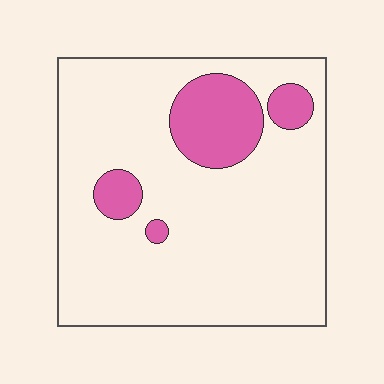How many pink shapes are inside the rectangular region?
4.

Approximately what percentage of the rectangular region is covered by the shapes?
Approximately 15%.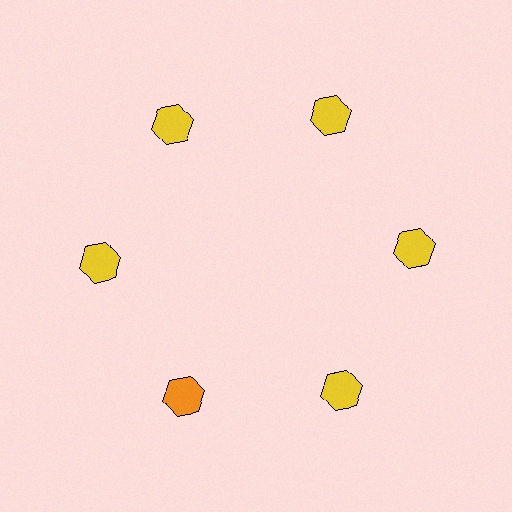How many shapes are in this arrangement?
There are 6 shapes arranged in a ring pattern.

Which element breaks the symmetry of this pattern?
The orange hexagon at roughly the 7 o'clock position breaks the symmetry. All other shapes are yellow hexagons.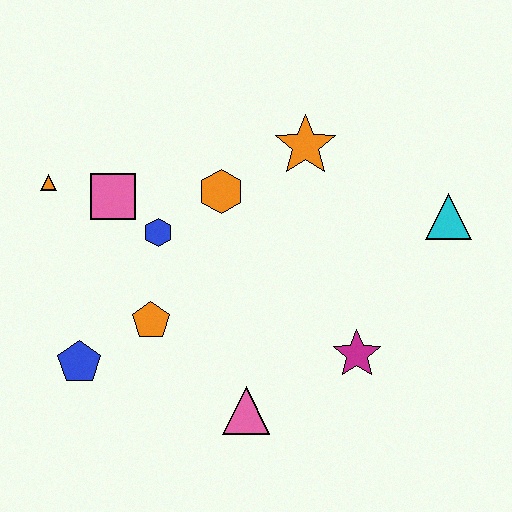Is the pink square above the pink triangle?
Yes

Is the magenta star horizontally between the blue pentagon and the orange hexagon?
No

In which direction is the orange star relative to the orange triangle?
The orange star is to the right of the orange triangle.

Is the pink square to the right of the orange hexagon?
No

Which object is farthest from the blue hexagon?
The cyan triangle is farthest from the blue hexagon.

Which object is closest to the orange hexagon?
The blue hexagon is closest to the orange hexagon.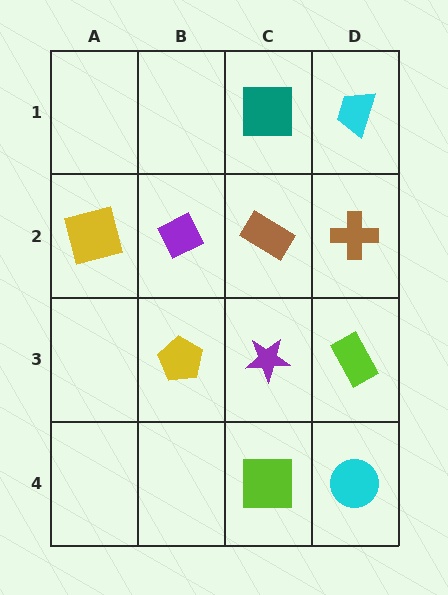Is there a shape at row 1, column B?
No, that cell is empty.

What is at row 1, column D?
A cyan trapezoid.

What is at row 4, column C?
A lime square.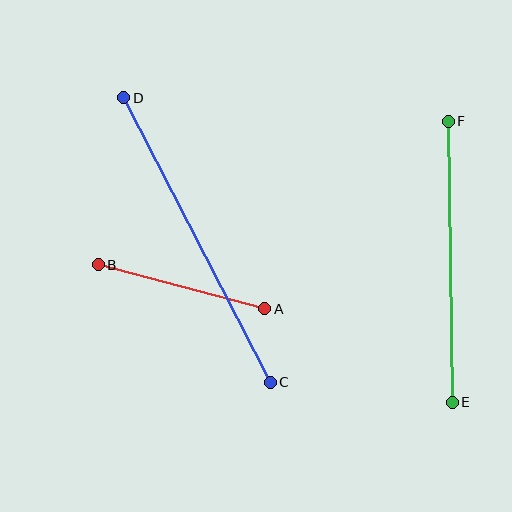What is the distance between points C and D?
The distance is approximately 320 pixels.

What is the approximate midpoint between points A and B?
The midpoint is at approximately (182, 287) pixels.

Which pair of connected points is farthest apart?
Points C and D are farthest apart.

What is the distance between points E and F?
The distance is approximately 281 pixels.